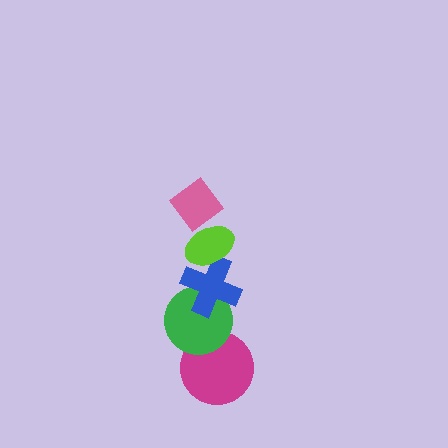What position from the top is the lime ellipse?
The lime ellipse is 2nd from the top.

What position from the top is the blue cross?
The blue cross is 3rd from the top.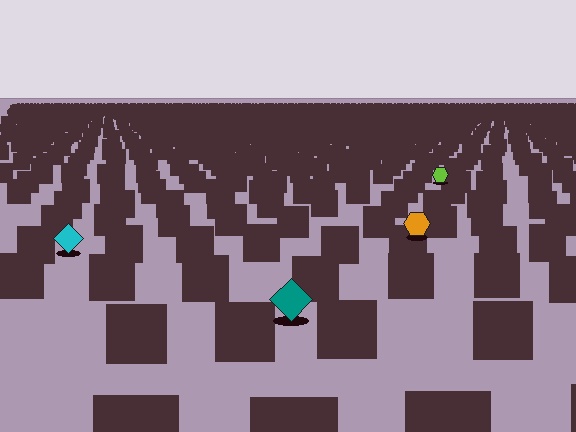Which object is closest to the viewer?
The teal diamond is closest. The texture marks near it are larger and more spread out.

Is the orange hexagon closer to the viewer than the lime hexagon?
Yes. The orange hexagon is closer — you can tell from the texture gradient: the ground texture is coarser near it.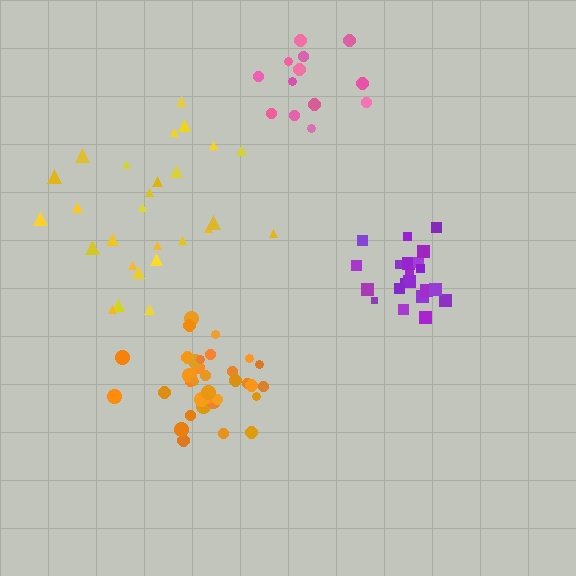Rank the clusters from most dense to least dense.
purple, orange, pink, yellow.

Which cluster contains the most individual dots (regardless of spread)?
Orange (34).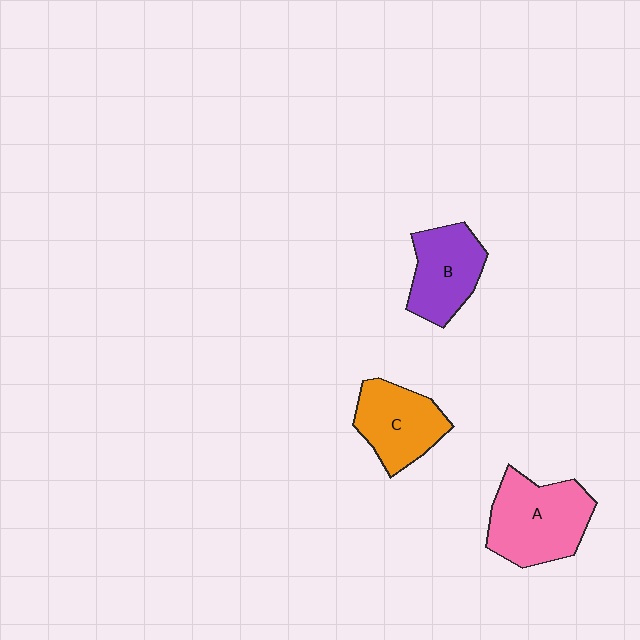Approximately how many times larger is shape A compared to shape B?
Approximately 1.3 times.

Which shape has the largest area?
Shape A (pink).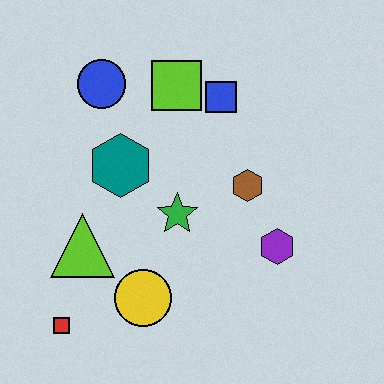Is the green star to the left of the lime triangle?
No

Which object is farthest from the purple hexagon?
The blue circle is farthest from the purple hexagon.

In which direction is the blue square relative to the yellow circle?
The blue square is above the yellow circle.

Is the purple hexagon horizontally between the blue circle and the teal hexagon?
No